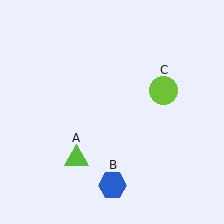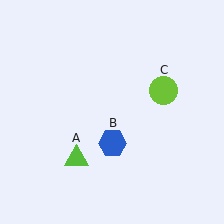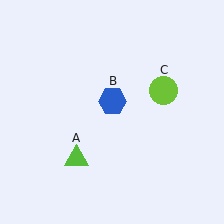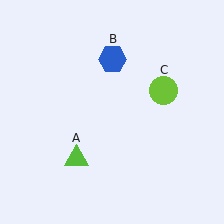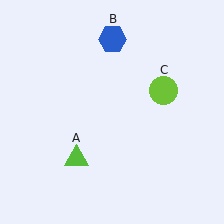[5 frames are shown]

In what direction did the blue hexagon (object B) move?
The blue hexagon (object B) moved up.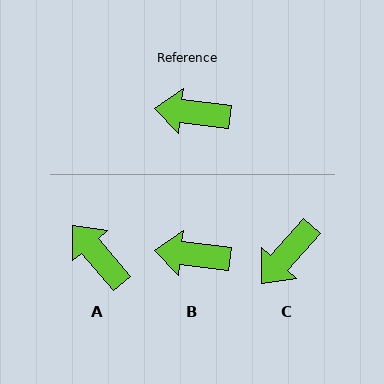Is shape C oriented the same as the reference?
No, it is off by about 55 degrees.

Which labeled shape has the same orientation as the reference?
B.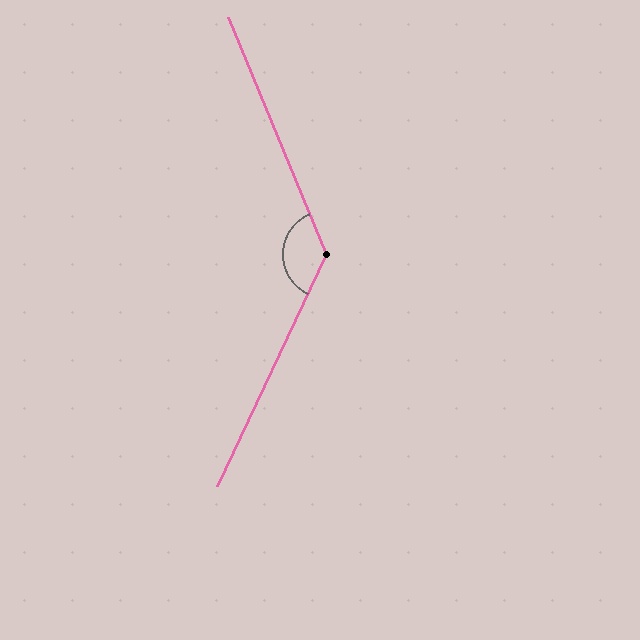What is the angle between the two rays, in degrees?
Approximately 133 degrees.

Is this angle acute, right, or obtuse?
It is obtuse.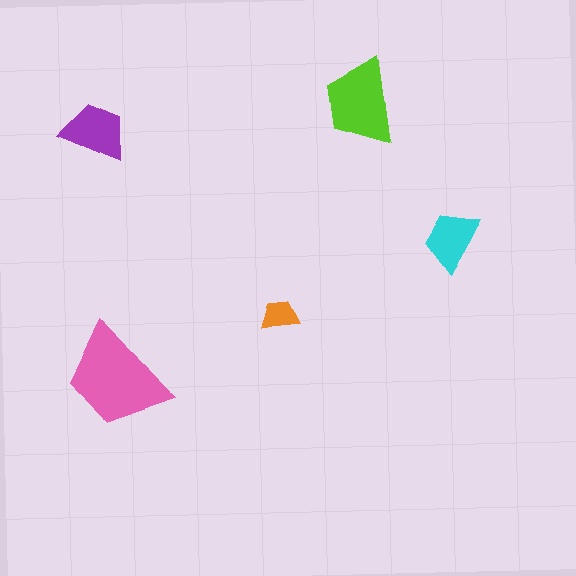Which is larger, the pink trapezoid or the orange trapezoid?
The pink one.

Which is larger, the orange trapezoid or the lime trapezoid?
The lime one.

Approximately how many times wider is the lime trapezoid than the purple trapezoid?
About 1.5 times wider.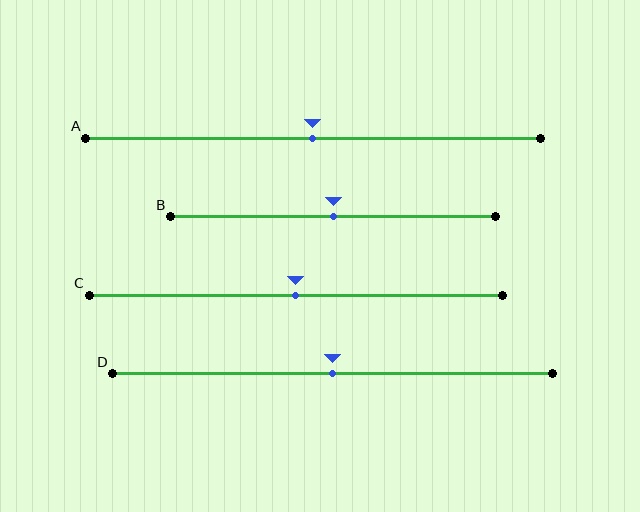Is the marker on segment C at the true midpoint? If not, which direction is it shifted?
Yes, the marker on segment C is at the true midpoint.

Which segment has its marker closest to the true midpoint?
Segment A has its marker closest to the true midpoint.